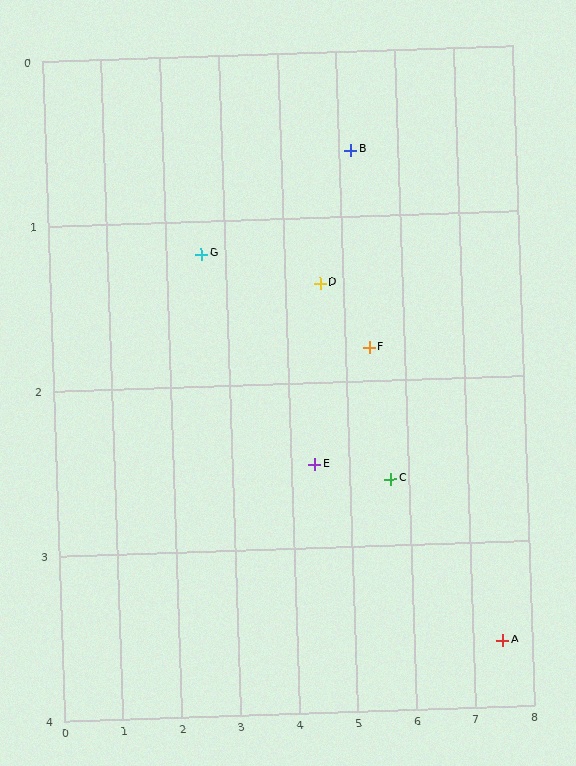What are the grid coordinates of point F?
Point F is at approximately (5.4, 1.8).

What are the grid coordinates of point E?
Point E is at approximately (4.4, 2.5).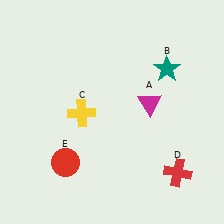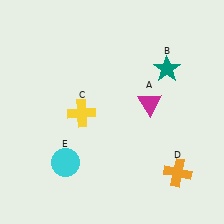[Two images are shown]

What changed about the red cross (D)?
In Image 1, D is red. In Image 2, it changed to orange.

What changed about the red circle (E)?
In Image 1, E is red. In Image 2, it changed to cyan.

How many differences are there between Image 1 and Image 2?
There are 2 differences between the two images.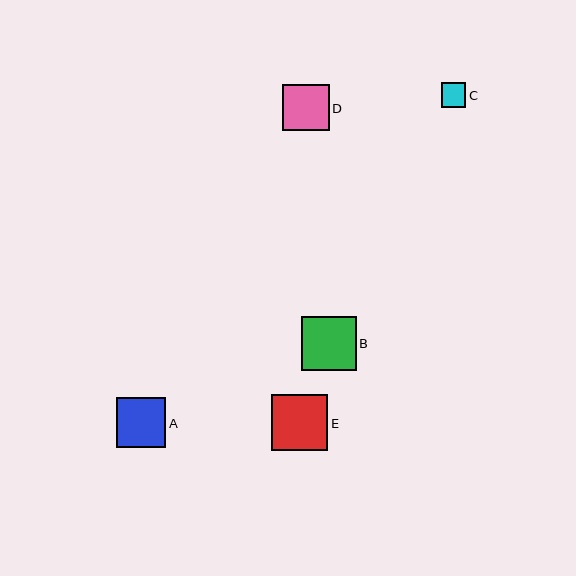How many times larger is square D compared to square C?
Square D is approximately 1.9 times the size of square C.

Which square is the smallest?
Square C is the smallest with a size of approximately 25 pixels.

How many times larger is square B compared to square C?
Square B is approximately 2.2 times the size of square C.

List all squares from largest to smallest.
From largest to smallest: E, B, A, D, C.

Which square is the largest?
Square E is the largest with a size of approximately 57 pixels.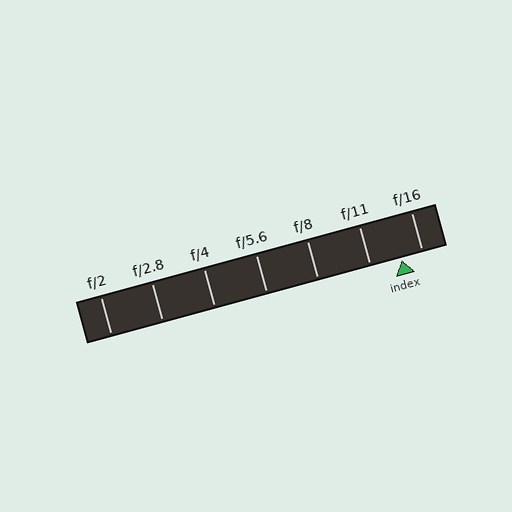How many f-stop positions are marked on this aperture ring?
There are 7 f-stop positions marked.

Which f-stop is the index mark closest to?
The index mark is closest to f/16.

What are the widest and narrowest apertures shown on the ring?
The widest aperture shown is f/2 and the narrowest is f/16.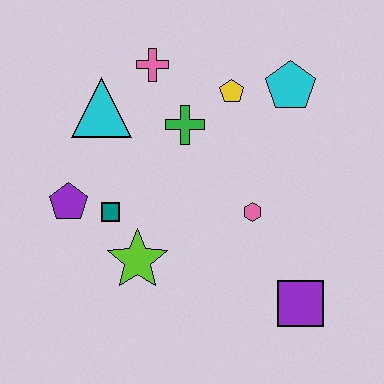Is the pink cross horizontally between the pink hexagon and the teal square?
Yes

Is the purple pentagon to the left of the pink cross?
Yes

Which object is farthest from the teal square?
The cyan pentagon is farthest from the teal square.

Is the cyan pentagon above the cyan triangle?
Yes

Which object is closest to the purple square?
The pink hexagon is closest to the purple square.